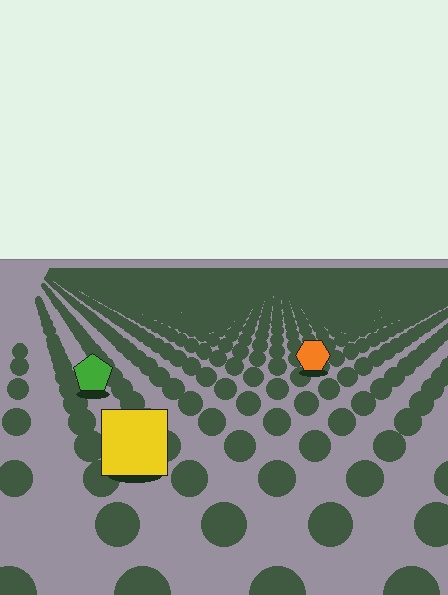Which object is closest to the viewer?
The yellow square is closest. The texture marks near it are larger and more spread out.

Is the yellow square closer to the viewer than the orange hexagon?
Yes. The yellow square is closer — you can tell from the texture gradient: the ground texture is coarser near it.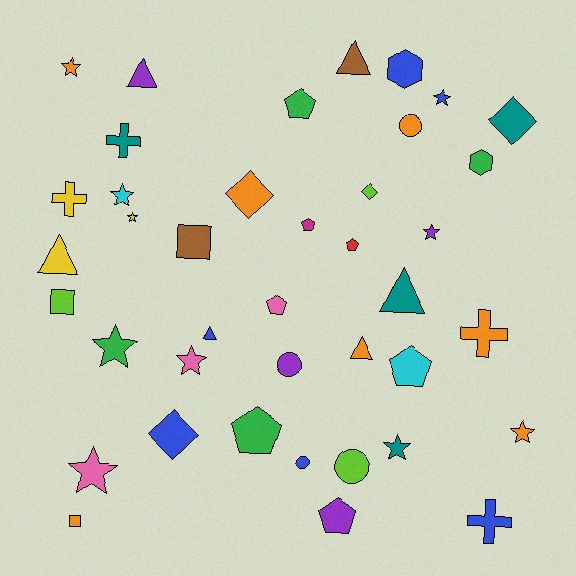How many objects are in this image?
There are 40 objects.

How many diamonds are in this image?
There are 4 diamonds.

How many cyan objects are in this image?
There are 2 cyan objects.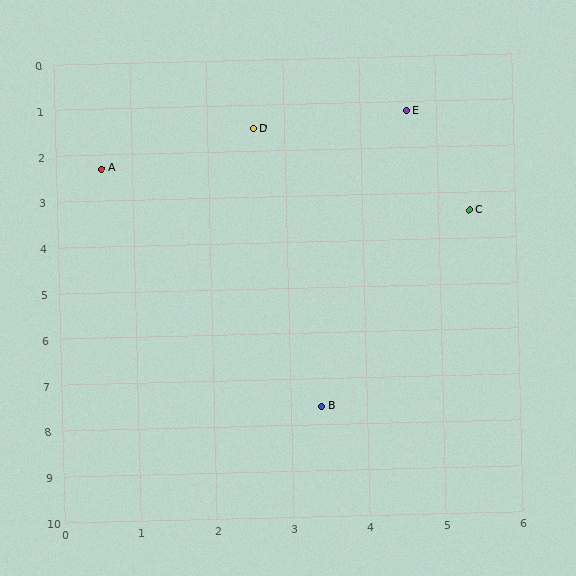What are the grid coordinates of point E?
Point E is at approximately (4.6, 1.2).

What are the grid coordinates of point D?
Point D is at approximately (2.6, 1.5).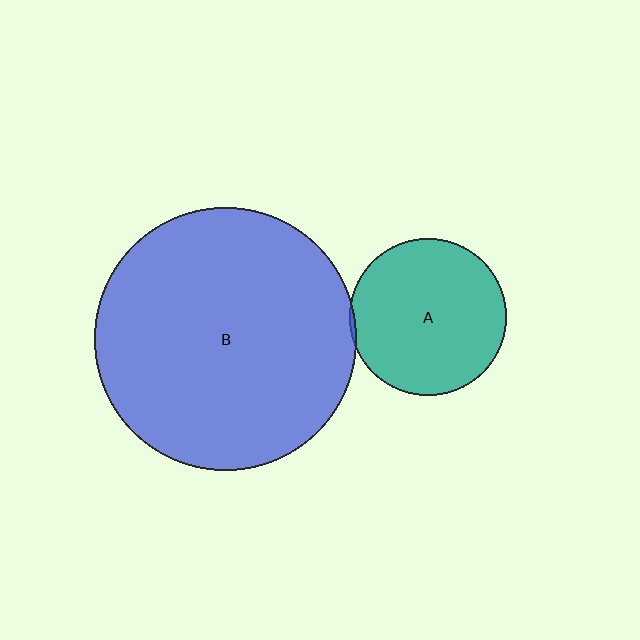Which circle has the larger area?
Circle B (blue).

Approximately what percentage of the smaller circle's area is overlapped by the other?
Approximately 5%.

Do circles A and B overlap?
Yes.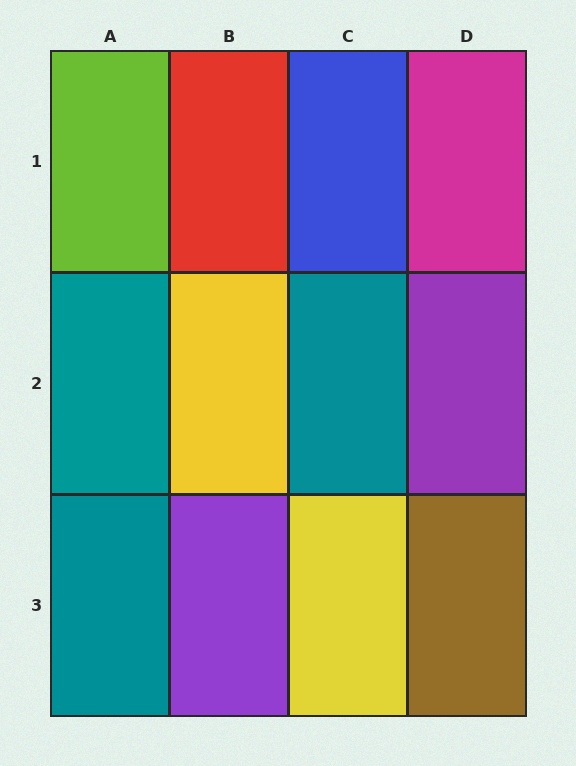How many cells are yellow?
2 cells are yellow.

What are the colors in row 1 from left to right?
Lime, red, blue, magenta.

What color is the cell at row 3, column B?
Purple.